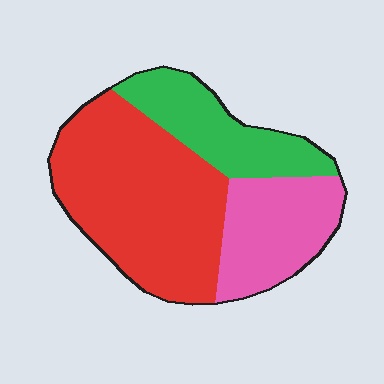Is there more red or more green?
Red.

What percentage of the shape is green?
Green covers 23% of the shape.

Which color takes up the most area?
Red, at roughly 50%.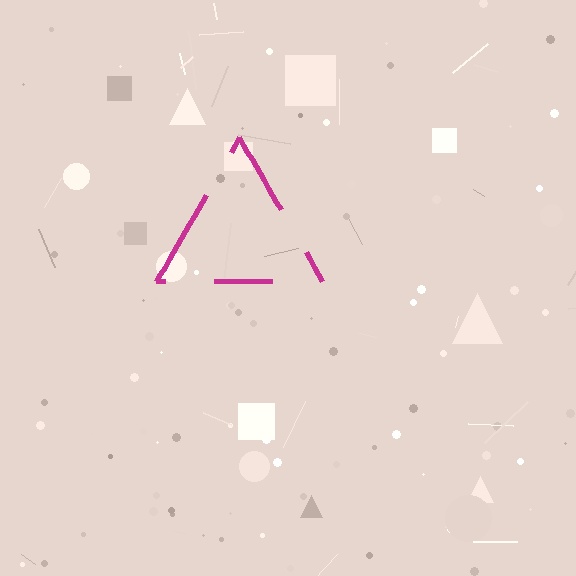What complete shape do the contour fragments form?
The contour fragments form a triangle.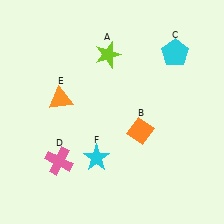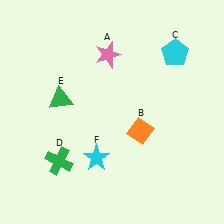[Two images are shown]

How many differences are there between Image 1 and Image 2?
There are 3 differences between the two images.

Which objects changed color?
A changed from lime to pink. D changed from pink to green. E changed from orange to green.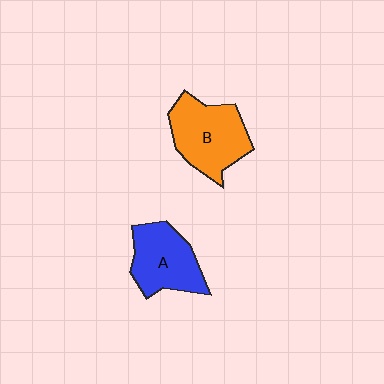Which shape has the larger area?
Shape B (orange).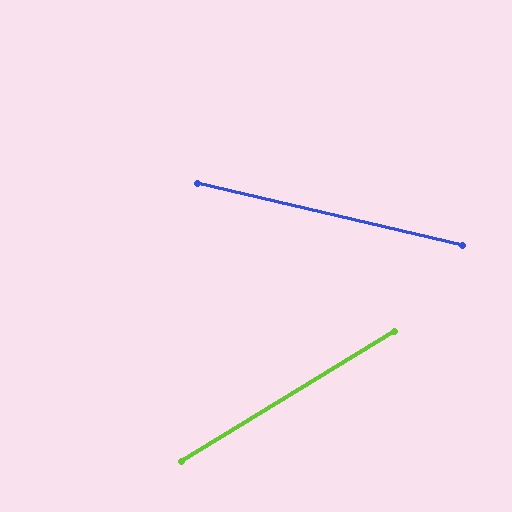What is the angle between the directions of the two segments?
Approximately 45 degrees.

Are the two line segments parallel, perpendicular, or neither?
Neither parallel nor perpendicular — they differ by about 45°.